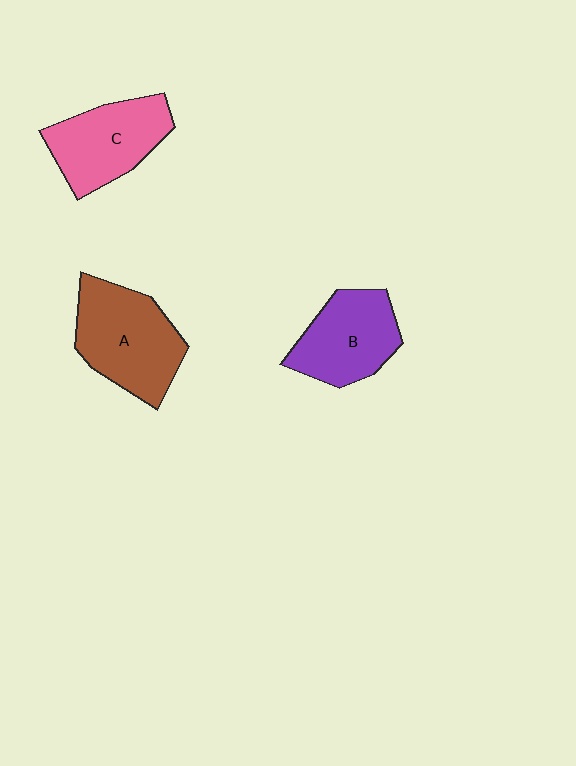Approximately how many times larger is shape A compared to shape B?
Approximately 1.2 times.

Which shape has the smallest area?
Shape B (purple).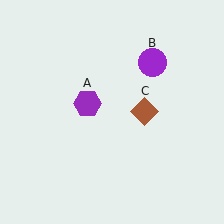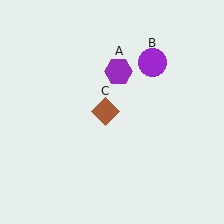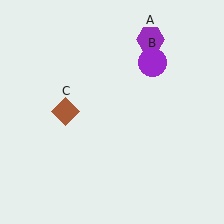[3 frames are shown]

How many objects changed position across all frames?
2 objects changed position: purple hexagon (object A), brown diamond (object C).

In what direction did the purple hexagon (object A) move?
The purple hexagon (object A) moved up and to the right.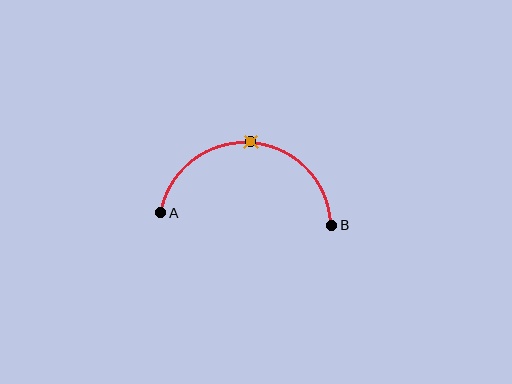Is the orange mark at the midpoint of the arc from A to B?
Yes. The orange mark lies on the arc at equal arc-length from both A and B — it is the arc midpoint.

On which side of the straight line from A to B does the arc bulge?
The arc bulges above the straight line connecting A and B.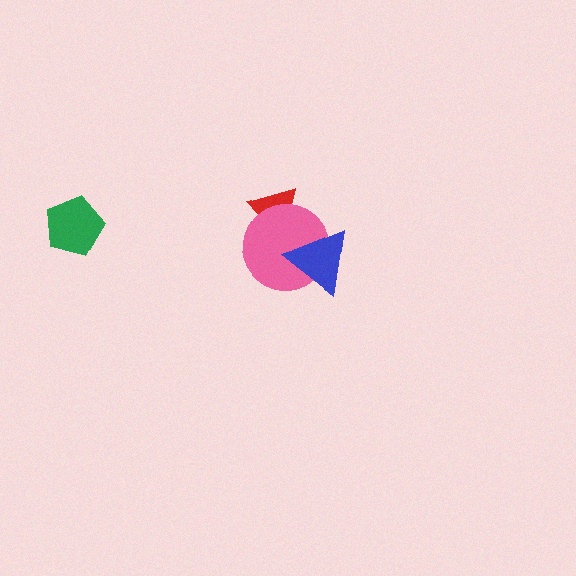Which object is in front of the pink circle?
The blue triangle is in front of the pink circle.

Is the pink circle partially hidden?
Yes, it is partially covered by another shape.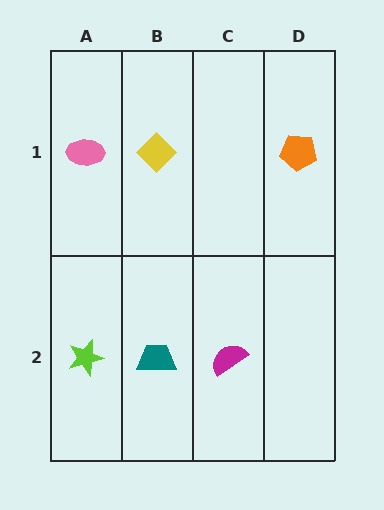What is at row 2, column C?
A magenta semicircle.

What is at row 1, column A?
A pink ellipse.